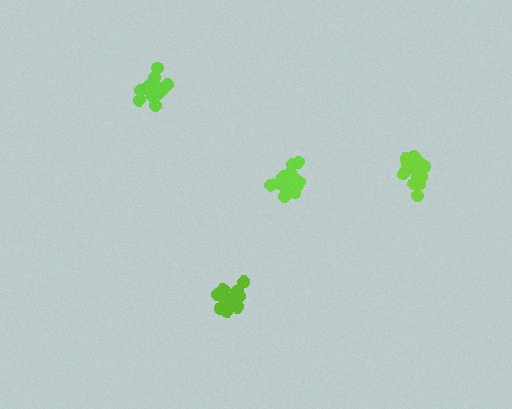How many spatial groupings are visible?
There are 4 spatial groupings.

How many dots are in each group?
Group 1: 19 dots, Group 2: 17 dots, Group 3: 16 dots, Group 4: 14 dots (66 total).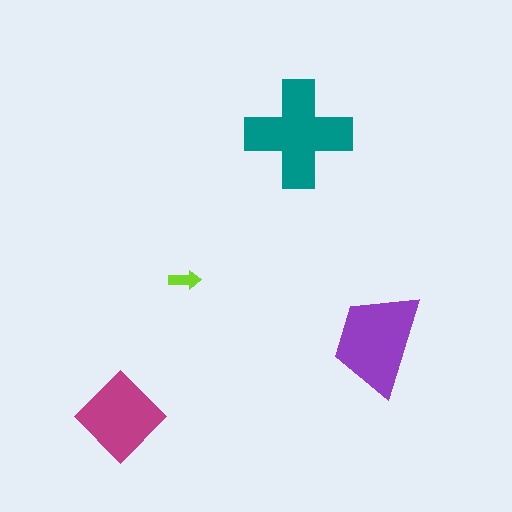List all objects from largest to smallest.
The teal cross, the purple trapezoid, the magenta diamond, the lime arrow.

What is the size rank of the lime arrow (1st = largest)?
4th.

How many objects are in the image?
There are 4 objects in the image.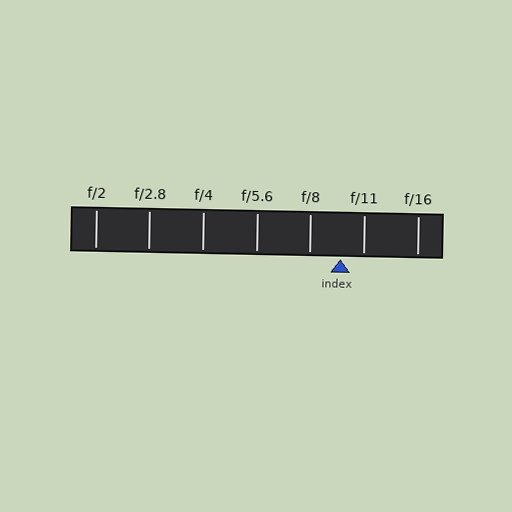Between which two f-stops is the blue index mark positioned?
The index mark is between f/8 and f/11.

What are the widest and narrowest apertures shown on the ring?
The widest aperture shown is f/2 and the narrowest is f/16.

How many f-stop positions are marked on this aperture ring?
There are 7 f-stop positions marked.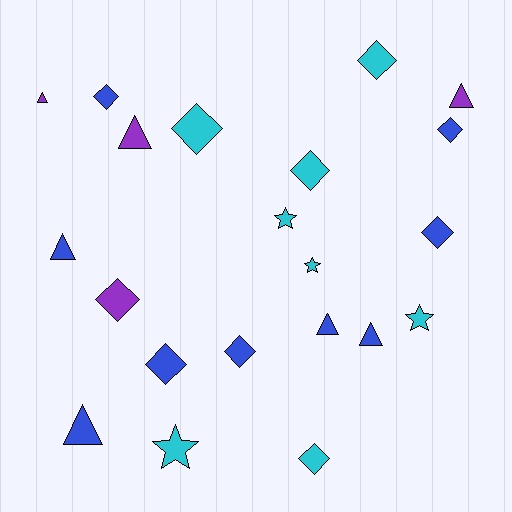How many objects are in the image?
There are 21 objects.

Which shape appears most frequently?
Diamond, with 10 objects.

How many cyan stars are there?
There are 4 cyan stars.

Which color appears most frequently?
Blue, with 9 objects.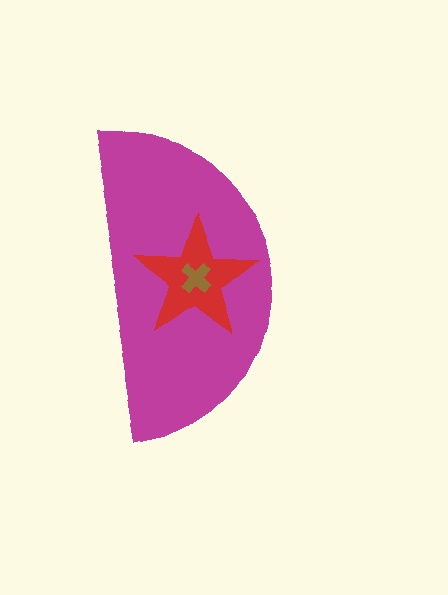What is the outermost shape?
The magenta semicircle.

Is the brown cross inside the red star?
Yes.